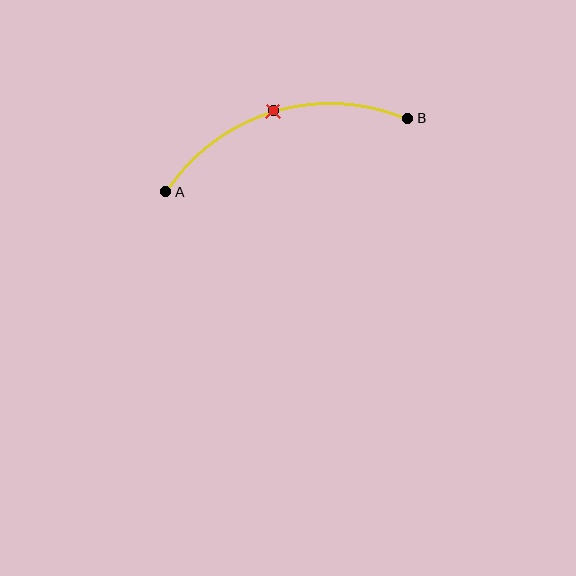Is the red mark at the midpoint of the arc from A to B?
Yes. The red mark lies on the arc at equal arc-length from both A and B — it is the arc midpoint.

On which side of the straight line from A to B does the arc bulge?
The arc bulges above the straight line connecting A and B.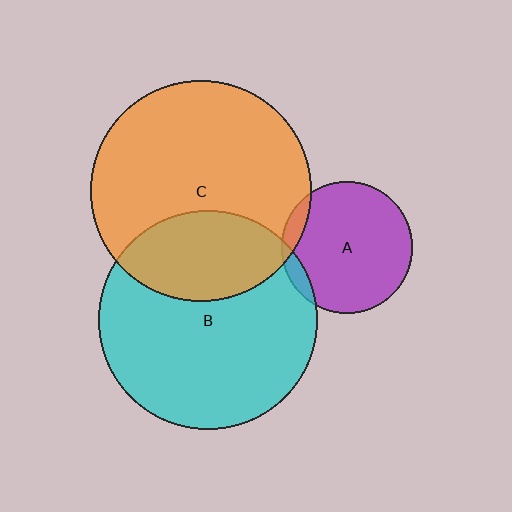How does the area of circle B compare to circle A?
Approximately 2.8 times.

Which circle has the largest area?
Circle C (orange).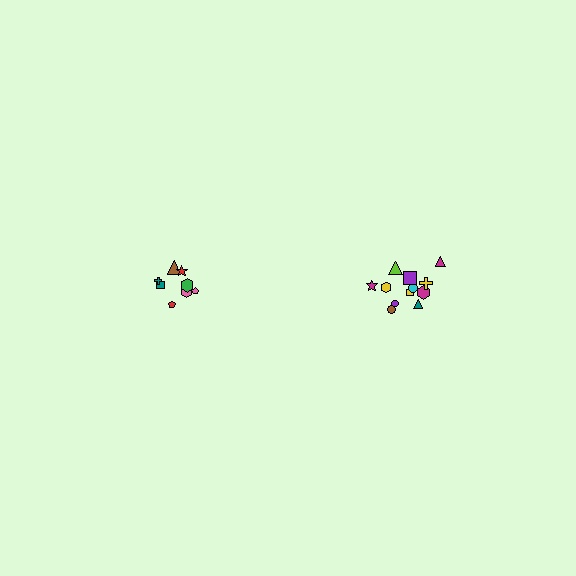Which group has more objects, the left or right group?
The right group.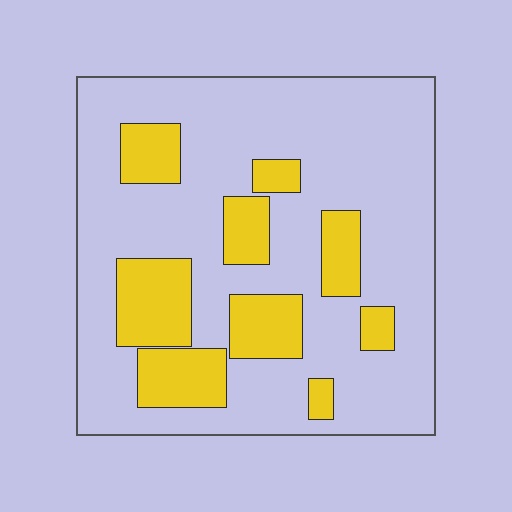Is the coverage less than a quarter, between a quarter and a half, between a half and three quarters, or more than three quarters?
Less than a quarter.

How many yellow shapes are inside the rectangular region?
9.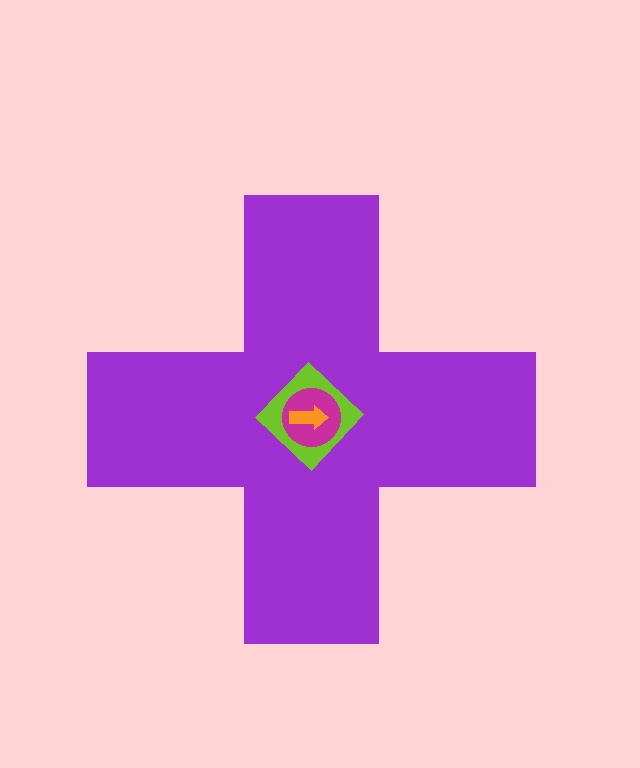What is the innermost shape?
The orange arrow.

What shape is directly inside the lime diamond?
The magenta circle.